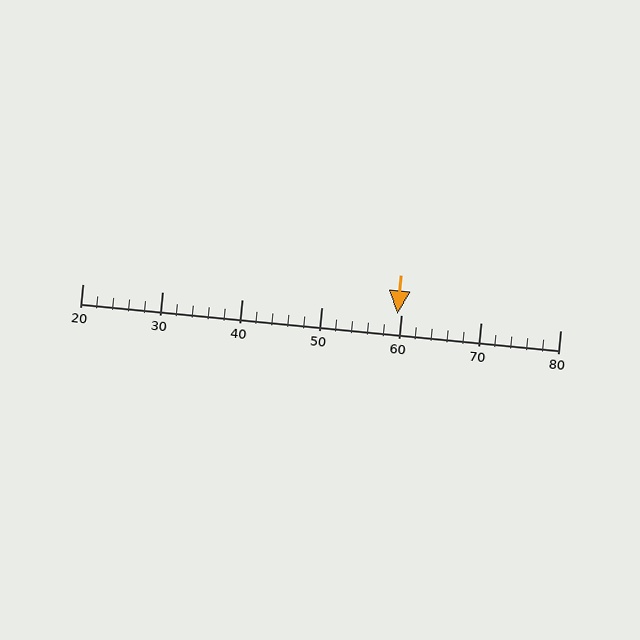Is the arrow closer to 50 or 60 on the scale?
The arrow is closer to 60.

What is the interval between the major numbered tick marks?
The major tick marks are spaced 10 units apart.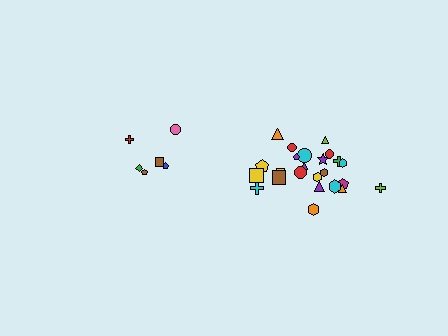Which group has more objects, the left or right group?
The right group.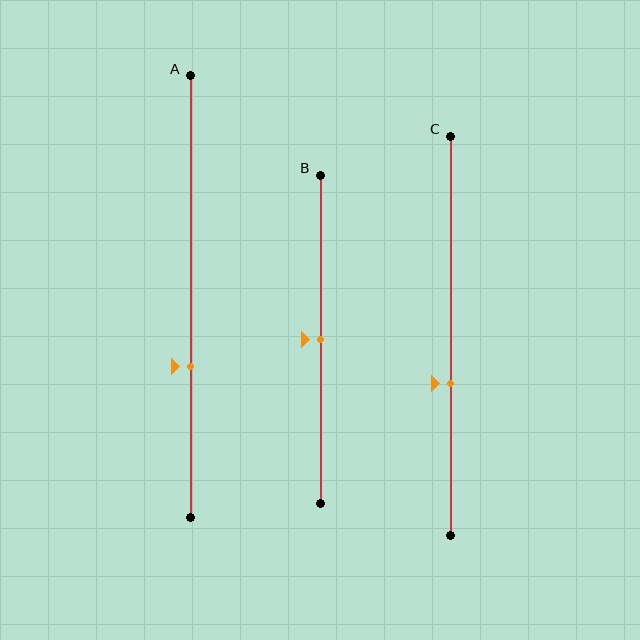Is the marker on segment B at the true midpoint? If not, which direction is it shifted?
Yes, the marker on segment B is at the true midpoint.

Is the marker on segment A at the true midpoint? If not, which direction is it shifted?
No, the marker on segment A is shifted downward by about 16% of the segment length.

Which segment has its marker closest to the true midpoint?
Segment B has its marker closest to the true midpoint.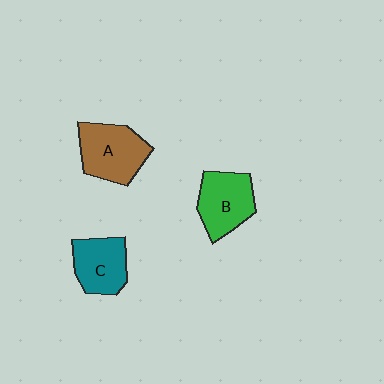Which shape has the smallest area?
Shape C (teal).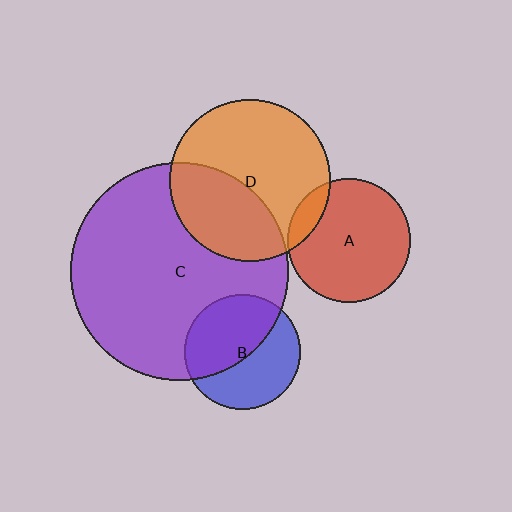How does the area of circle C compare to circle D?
Approximately 1.8 times.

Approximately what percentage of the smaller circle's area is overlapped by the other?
Approximately 10%.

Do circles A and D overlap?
Yes.